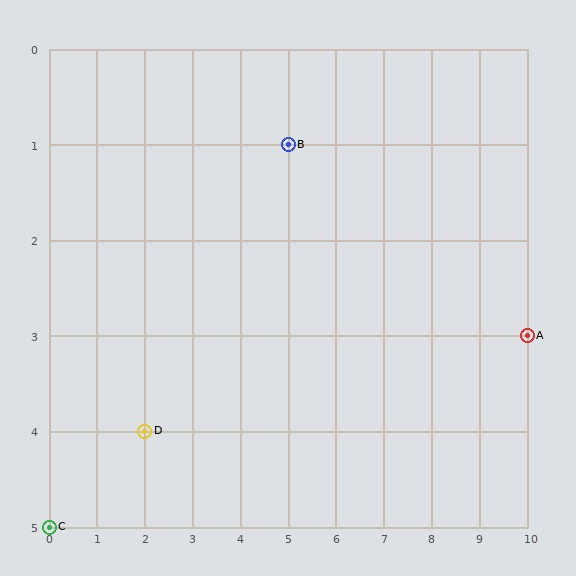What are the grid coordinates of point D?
Point D is at grid coordinates (2, 4).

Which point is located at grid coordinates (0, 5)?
Point C is at (0, 5).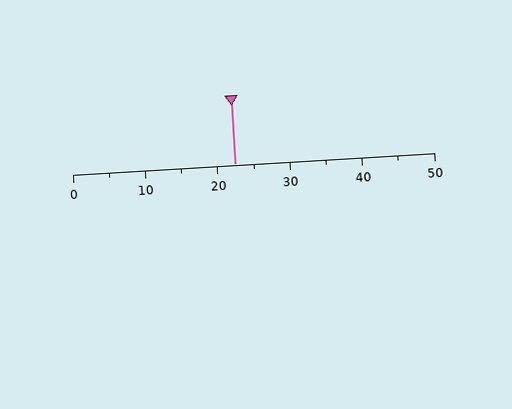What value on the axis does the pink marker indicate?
The marker indicates approximately 22.5.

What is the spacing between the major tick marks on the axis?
The major ticks are spaced 10 apart.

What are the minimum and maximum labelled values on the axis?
The axis runs from 0 to 50.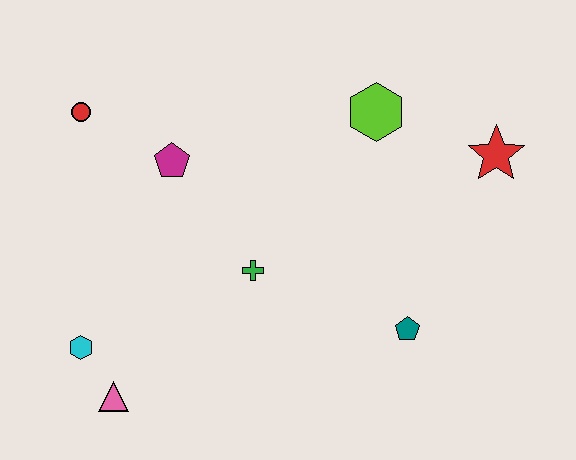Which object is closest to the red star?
The lime hexagon is closest to the red star.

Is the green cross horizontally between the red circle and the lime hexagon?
Yes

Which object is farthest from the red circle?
The red star is farthest from the red circle.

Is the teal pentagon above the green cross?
No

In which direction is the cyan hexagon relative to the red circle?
The cyan hexagon is below the red circle.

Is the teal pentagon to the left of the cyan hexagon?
No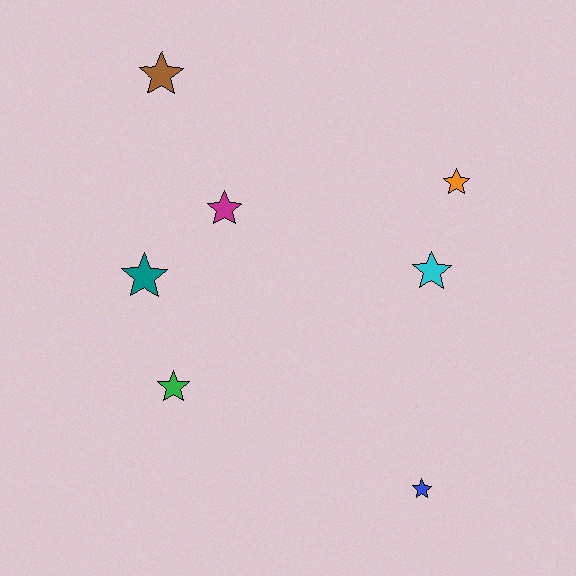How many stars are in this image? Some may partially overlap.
There are 7 stars.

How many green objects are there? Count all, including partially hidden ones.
There is 1 green object.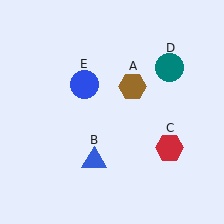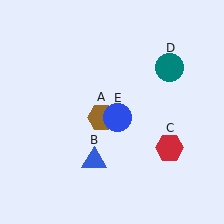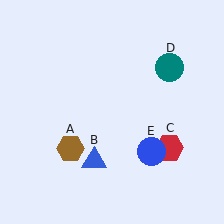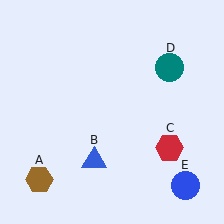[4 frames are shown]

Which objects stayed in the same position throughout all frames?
Blue triangle (object B) and red hexagon (object C) and teal circle (object D) remained stationary.